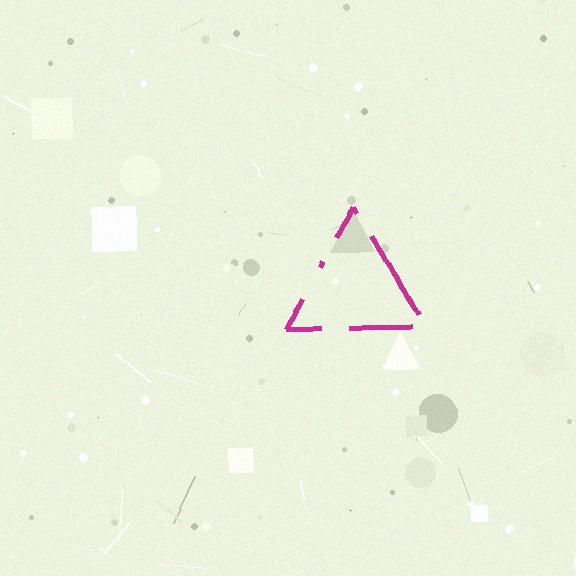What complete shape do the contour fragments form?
The contour fragments form a triangle.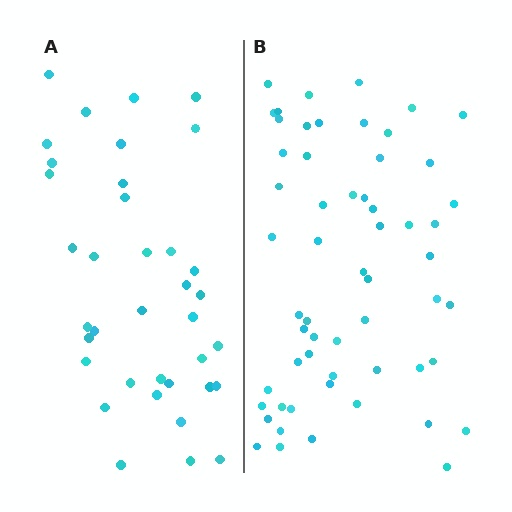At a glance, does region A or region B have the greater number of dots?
Region B (the right region) has more dots.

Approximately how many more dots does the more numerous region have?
Region B has approximately 20 more dots than region A.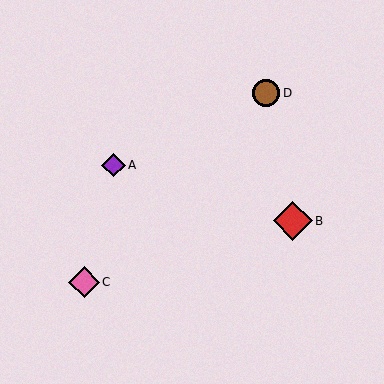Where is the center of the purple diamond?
The center of the purple diamond is at (113, 165).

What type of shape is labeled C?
Shape C is a pink diamond.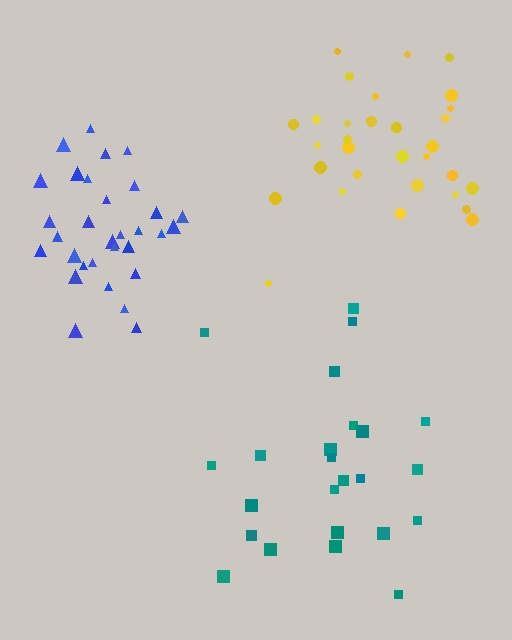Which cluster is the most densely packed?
Blue.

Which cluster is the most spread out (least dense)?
Teal.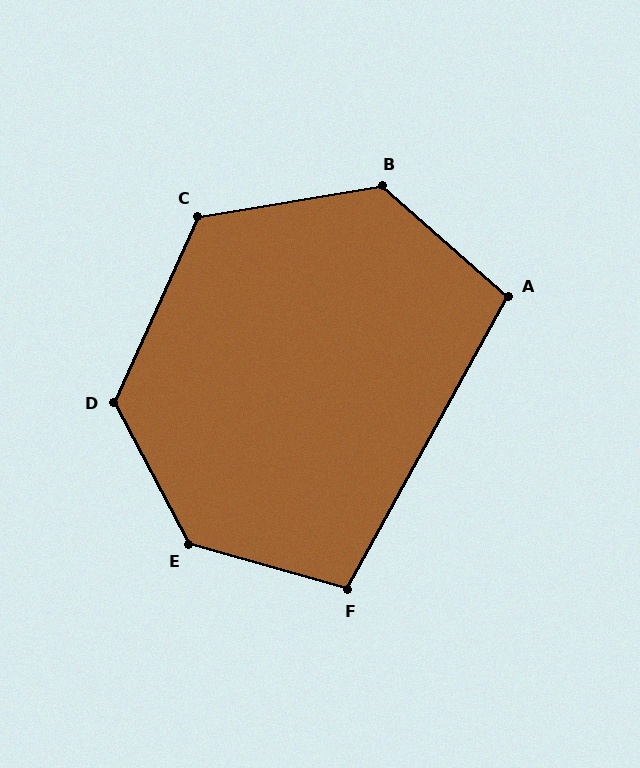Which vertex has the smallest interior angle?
A, at approximately 103 degrees.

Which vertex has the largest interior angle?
E, at approximately 134 degrees.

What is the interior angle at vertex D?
Approximately 128 degrees (obtuse).